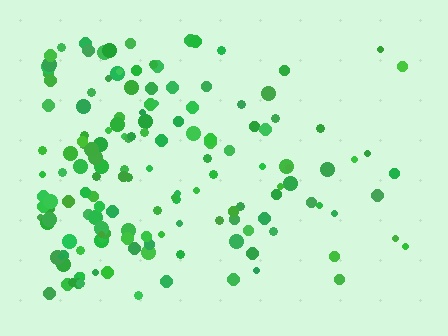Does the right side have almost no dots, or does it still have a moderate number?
Still a moderate number, just noticeably fewer than the left.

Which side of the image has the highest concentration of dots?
The left.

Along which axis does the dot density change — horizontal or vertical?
Horizontal.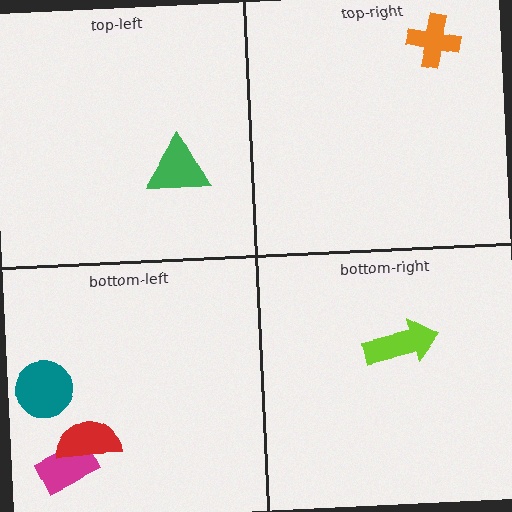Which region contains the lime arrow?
The bottom-right region.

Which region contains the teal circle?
The bottom-left region.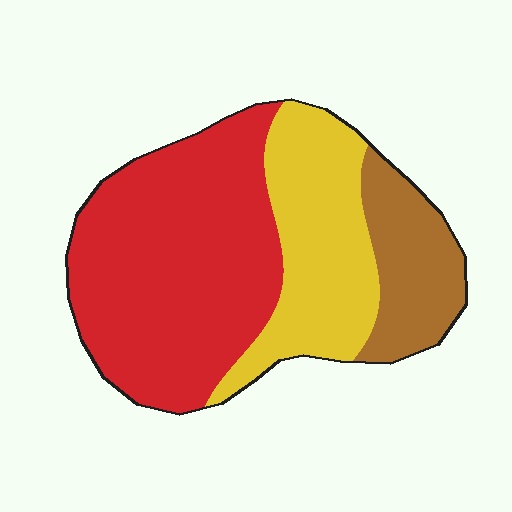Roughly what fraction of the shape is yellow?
Yellow takes up between a sixth and a third of the shape.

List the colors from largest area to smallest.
From largest to smallest: red, yellow, brown.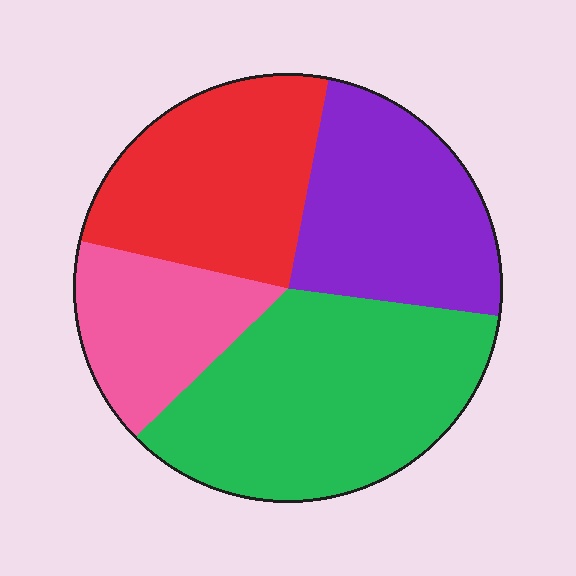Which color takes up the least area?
Pink, at roughly 15%.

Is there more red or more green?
Green.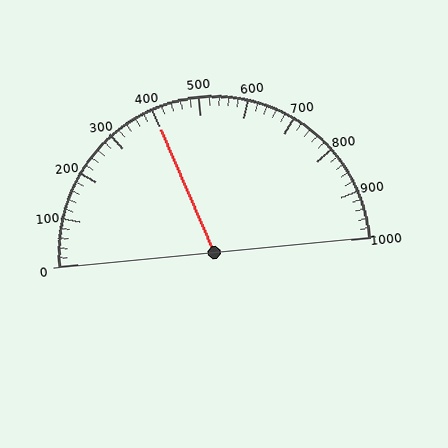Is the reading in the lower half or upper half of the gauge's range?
The reading is in the lower half of the range (0 to 1000).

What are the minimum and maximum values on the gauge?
The gauge ranges from 0 to 1000.